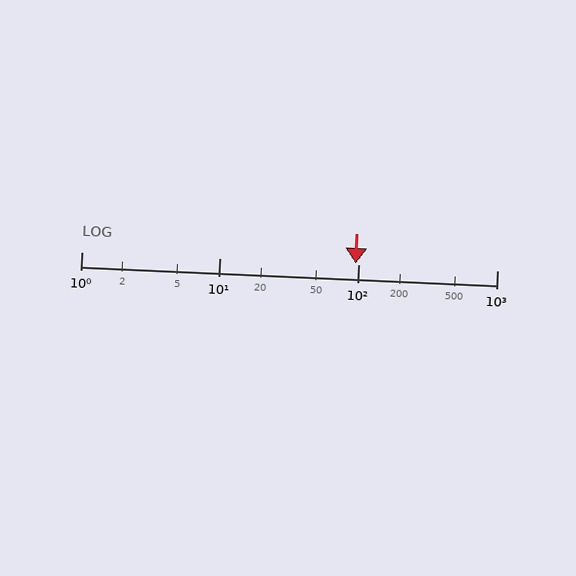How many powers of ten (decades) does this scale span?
The scale spans 3 decades, from 1 to 1000.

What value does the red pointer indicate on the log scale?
The pointer indicates approximately 95.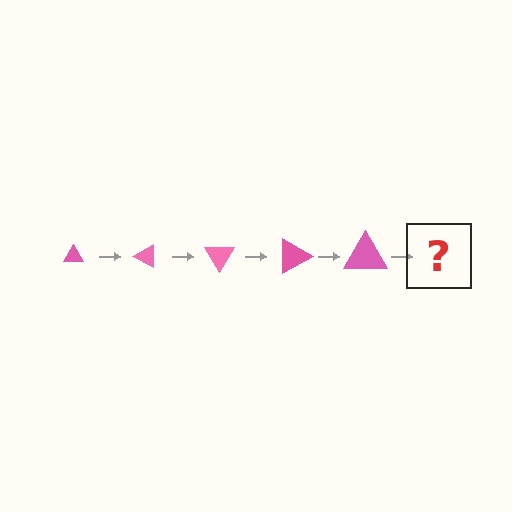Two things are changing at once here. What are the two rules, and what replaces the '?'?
The two rules are that the triangle grows larger each step and it rotates 30 degrees each step. The '?' should be a triangle, larger than the previous one and rotated 150 degrees from the start.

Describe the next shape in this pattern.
It should be a triangle, larger than the previous one and rotated 150 degrees from the start.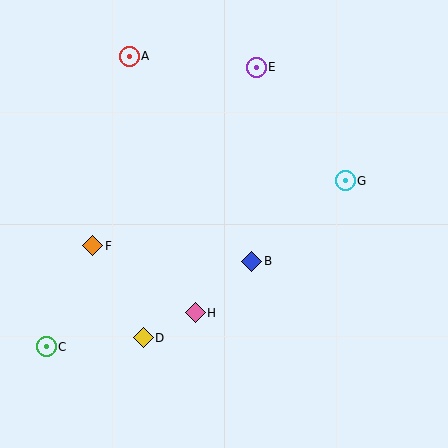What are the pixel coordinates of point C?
Point C is at (46, 347).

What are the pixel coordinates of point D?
Point D is at (143, 338).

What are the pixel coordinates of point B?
Point B is at (252, 261).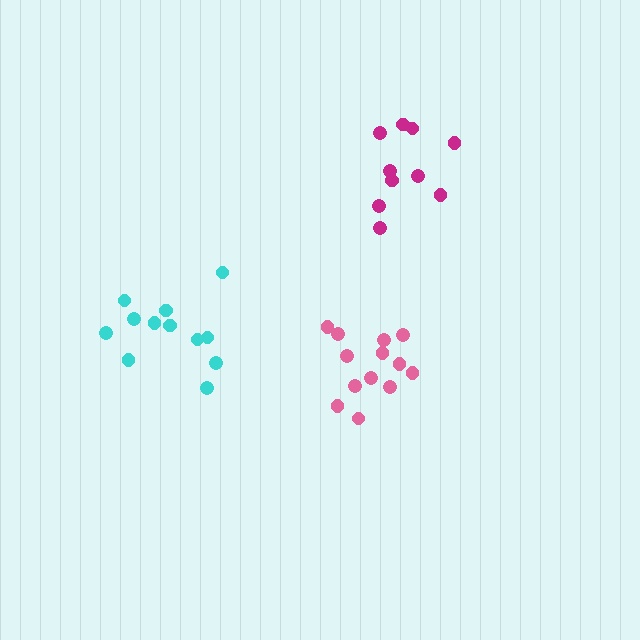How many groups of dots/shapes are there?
There are 3 groups.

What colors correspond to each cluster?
The clusters are colored: magenta, cyan, pink.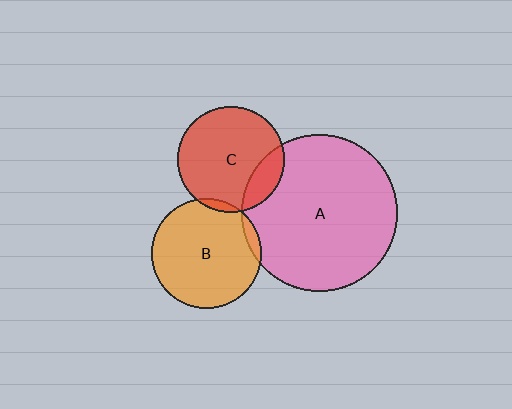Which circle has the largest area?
Circle A (pink).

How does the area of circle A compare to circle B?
Approximately 2.0 times.